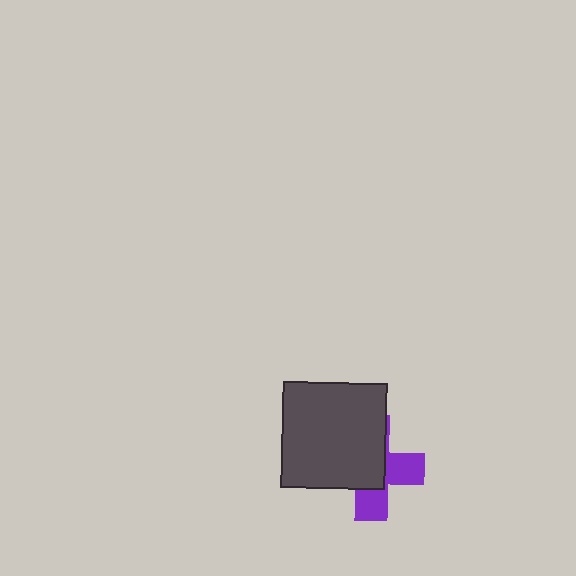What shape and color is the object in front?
The object in front is a dark gray rectangle.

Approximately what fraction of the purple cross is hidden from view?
Roughly 57% of the purple cross is hidden behind the dark gray rectangle.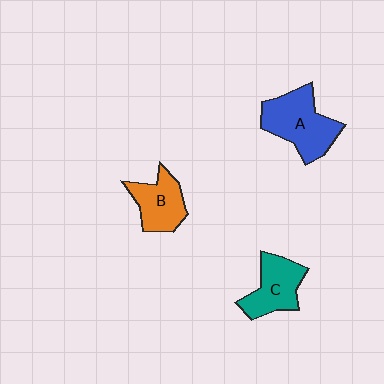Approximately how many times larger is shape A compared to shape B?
Approximately 1.4 times.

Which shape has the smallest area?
Shape B (orange).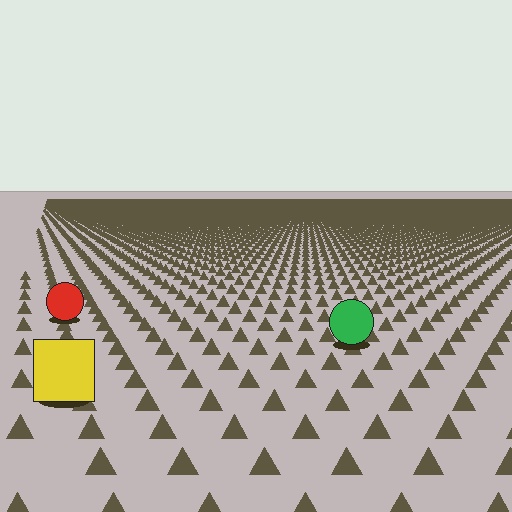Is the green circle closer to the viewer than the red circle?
Yes. The green circle is closer — you can tell from the texture gradient: the ground texture is coarser near it.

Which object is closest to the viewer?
The yellow square is closest. The texture marks near it are larger and more spread out.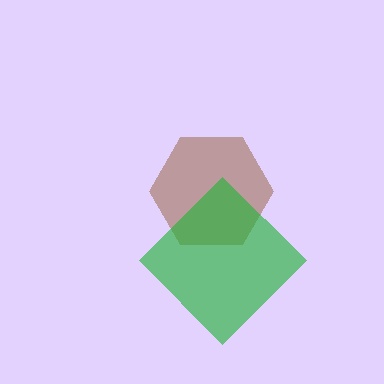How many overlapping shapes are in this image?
There are 2 overlapping shapes in the image.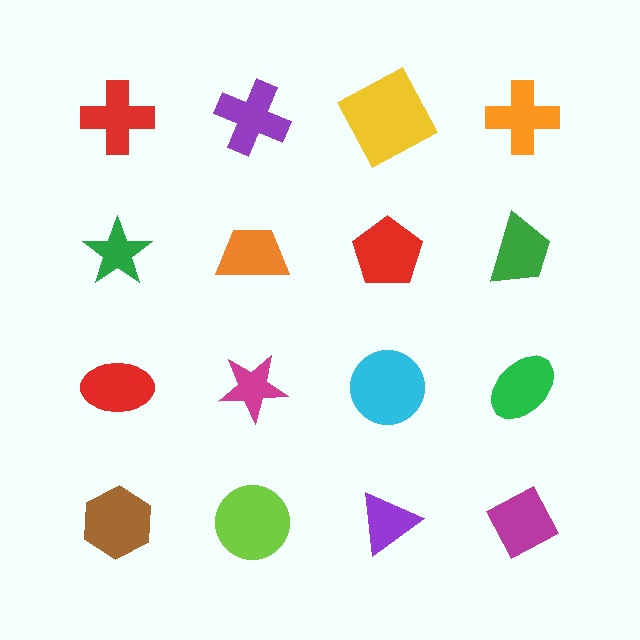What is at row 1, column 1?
A red cross.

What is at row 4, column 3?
A purple triangle.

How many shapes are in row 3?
4 shapes.